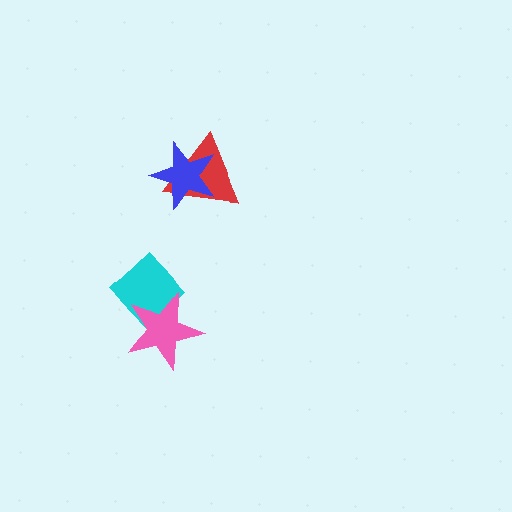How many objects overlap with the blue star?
1 object overlaps with the blue star.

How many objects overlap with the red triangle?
1 object overlaps with the red triangle.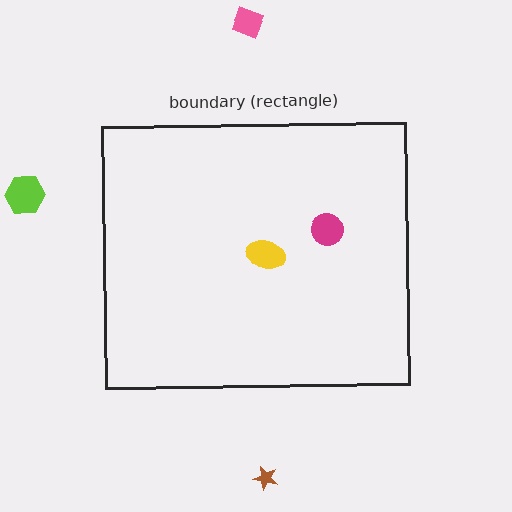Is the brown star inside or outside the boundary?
Outside.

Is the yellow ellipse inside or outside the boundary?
Inside.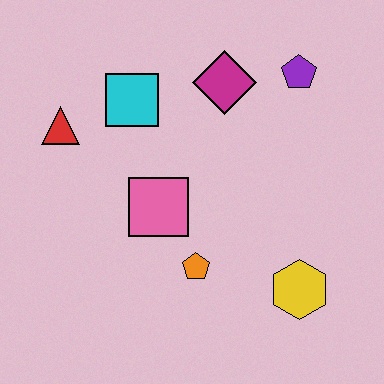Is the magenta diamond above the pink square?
Yes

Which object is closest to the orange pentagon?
The pink square is closest to the orange pentagon.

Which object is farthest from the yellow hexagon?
The red triangle is farthest from the yellow hexagon.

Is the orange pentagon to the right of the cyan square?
Yes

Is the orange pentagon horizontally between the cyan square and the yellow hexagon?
Yes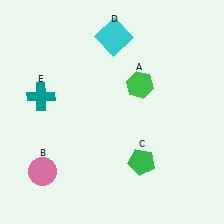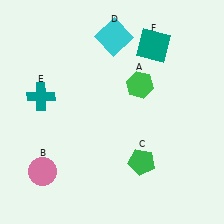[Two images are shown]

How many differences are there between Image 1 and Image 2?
There is 1 difference between the two images.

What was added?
A teal square (F) was added in Image 2.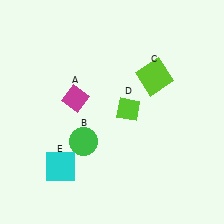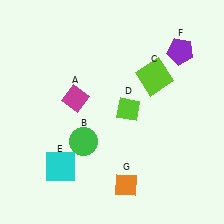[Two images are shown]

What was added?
A purple pentagon (F), an orange diamond (G) were added in Image 2.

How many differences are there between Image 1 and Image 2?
There are 2 differences between the two images.